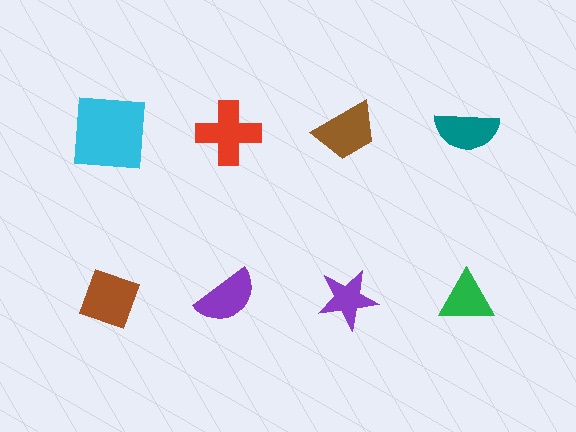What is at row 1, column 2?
A red cross.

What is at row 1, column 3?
A brown trapezoid.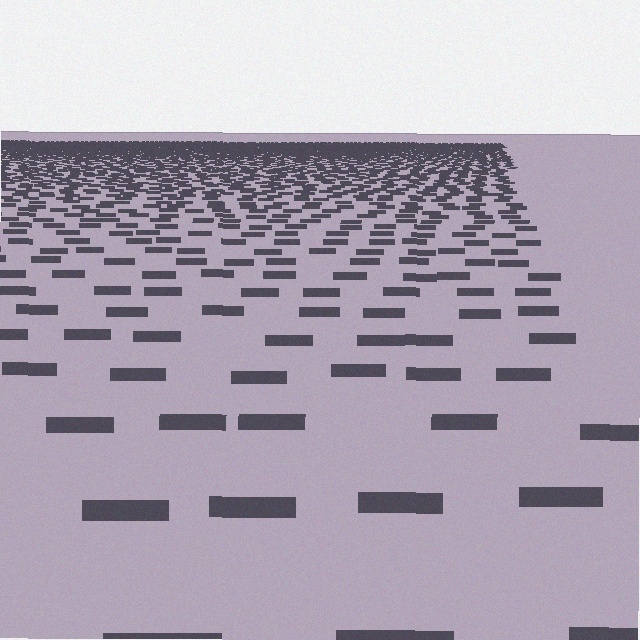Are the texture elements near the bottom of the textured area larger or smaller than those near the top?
Larger. Near the bottom, elements are closer to the viewer and appear at a bigger on-screen size.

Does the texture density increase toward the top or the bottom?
Density increases toward the top.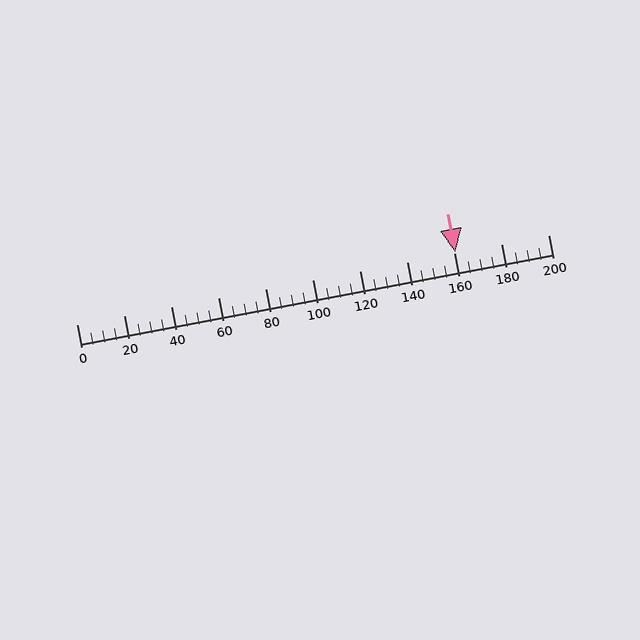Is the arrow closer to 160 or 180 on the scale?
The arrow is closer to 160.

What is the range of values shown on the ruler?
The ruler shows values from 0 to 200.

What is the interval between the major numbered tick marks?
The major tick marks are spaced 20 units apart.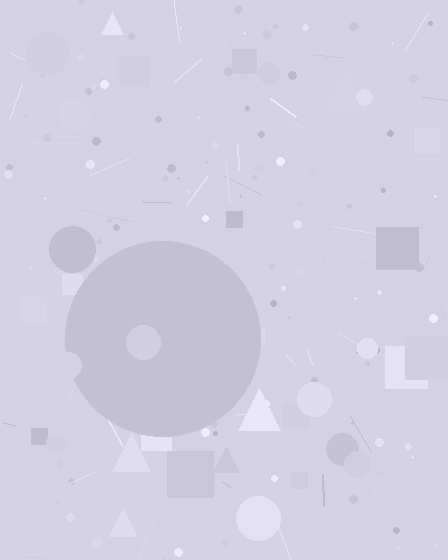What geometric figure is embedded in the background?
A circle is embedded in the background.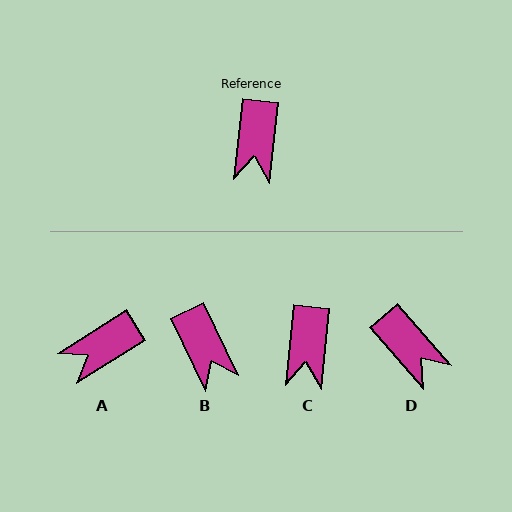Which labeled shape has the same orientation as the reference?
C.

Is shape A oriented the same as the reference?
No, it is off by about 52 degrees.